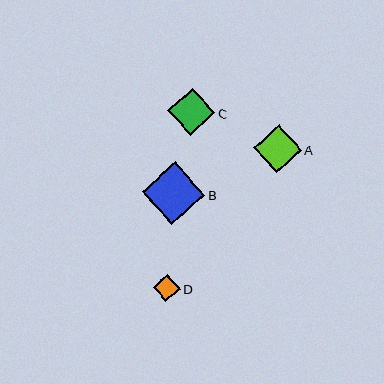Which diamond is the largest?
Diamond B is the largest with a size of approximately 63 pixels.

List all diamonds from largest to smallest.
From largest to smallest: B, A, C, D.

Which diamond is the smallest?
Diamond D is the smallest with a size of approximately 26 pixels.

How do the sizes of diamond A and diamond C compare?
Diamond A and diamond C are approximately the same size.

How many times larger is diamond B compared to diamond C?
Diamond B is approximately 1.3 times the size of diamond C.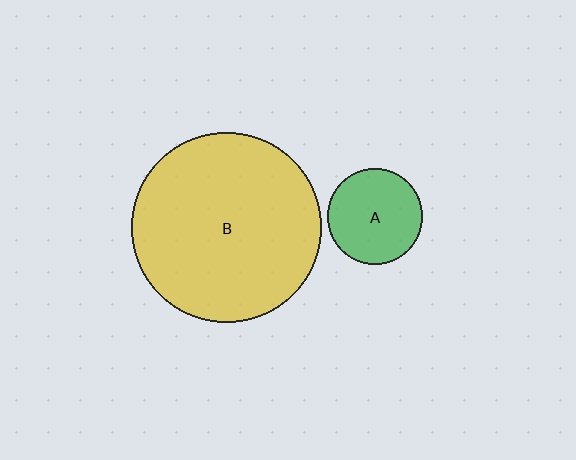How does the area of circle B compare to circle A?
Approximately 4.0 times.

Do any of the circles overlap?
No, none of the circles overlap.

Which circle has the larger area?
Circle B (yellow).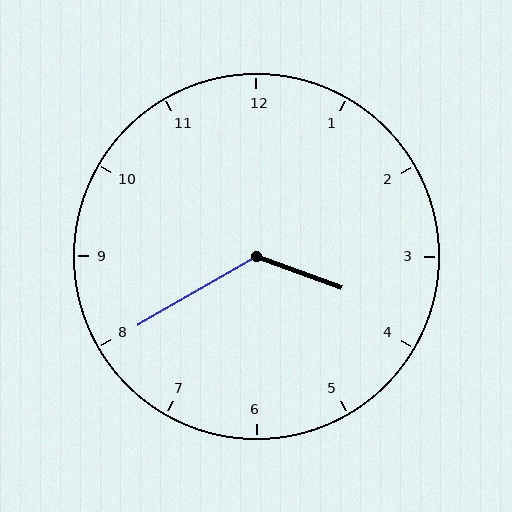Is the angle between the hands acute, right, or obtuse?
It is obtuse.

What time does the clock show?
3:40.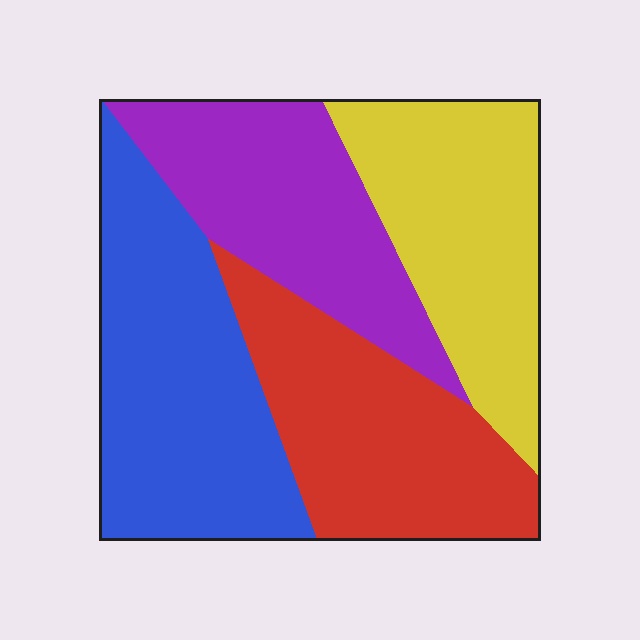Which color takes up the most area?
Blue, at roughly 30%.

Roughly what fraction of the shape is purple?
Purple takes up about one fifth (1/5) of the shape.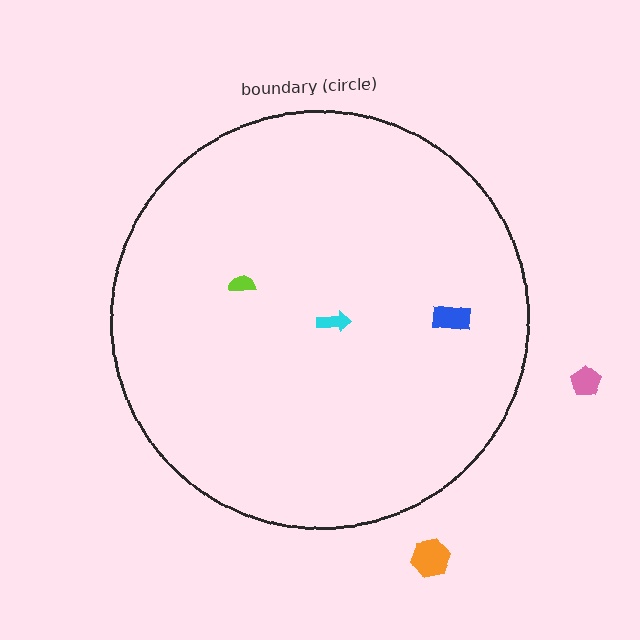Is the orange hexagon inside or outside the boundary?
Outside.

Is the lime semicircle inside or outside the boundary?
Inside.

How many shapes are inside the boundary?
3 inside, 2 outside.